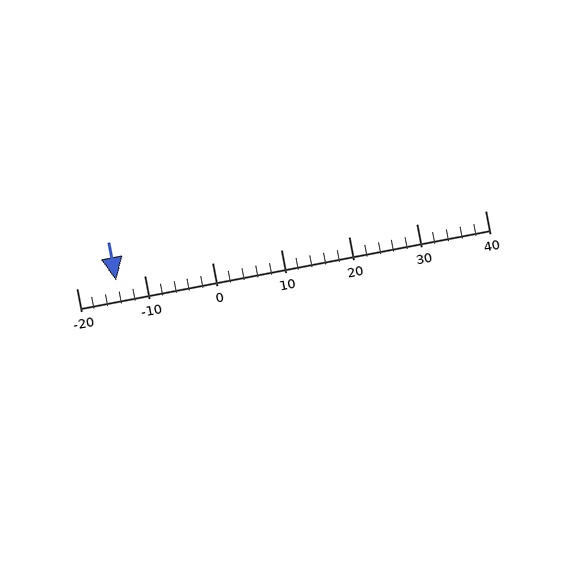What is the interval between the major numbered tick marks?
The major tick marks are spaced 10 units apart.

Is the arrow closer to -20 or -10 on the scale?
The arrow is closer to -10.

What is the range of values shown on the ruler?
The ruler shows values from -20 to 40.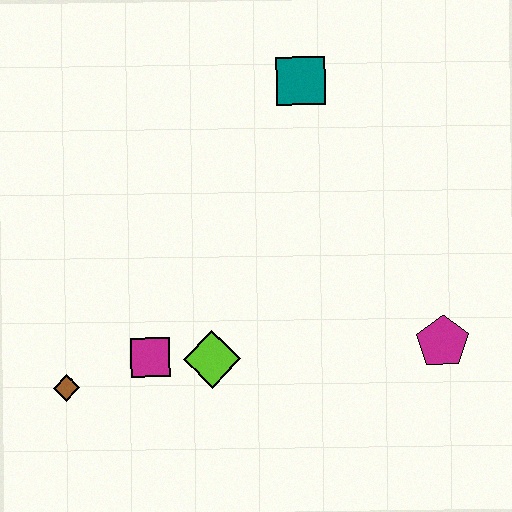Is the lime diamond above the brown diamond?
Yes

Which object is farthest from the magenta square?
The teal square is farthest from the magenta square.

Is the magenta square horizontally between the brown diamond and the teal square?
Yes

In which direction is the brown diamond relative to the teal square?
The brown diamond is below the teal square.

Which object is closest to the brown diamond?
The magenta square is closest to the brown diamond.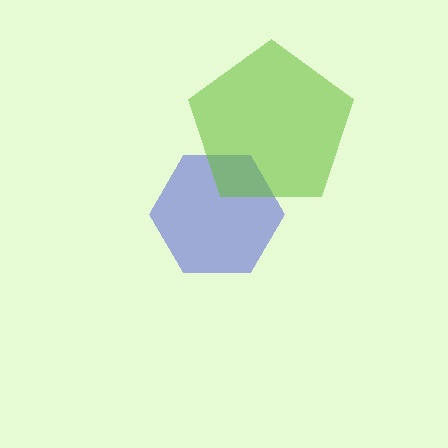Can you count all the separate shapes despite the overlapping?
Yes, there are 2 separate shapes.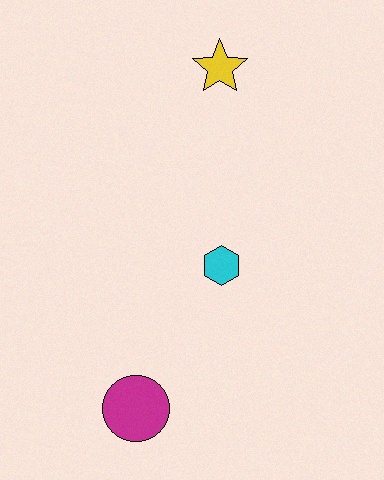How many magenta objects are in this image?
There is 1 magenta object.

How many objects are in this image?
There are 3 objects.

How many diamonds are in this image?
There are no diamonds.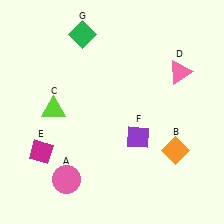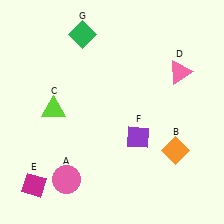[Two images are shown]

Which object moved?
The magenta diamond (E) moved down.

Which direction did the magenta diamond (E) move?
The magenta diamond (E) moved down.